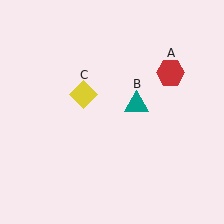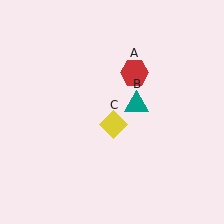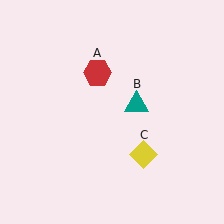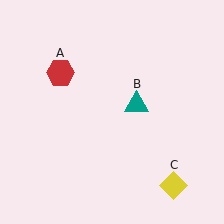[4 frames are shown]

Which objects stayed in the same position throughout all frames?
Teal triangle (object B) remained stationary.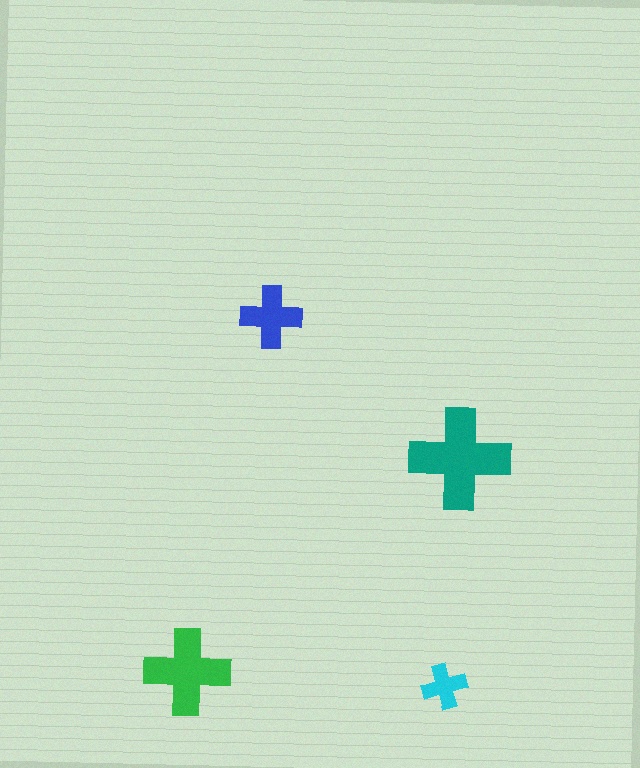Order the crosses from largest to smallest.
the teal one, the green one, the blue one, the cyan one.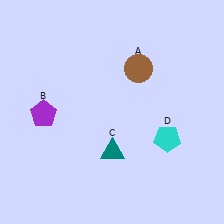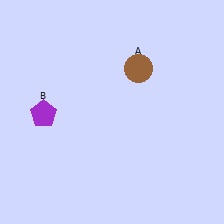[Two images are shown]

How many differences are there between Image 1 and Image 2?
There are 2 differences between the two images.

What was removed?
The teal triangle (C), the cyan pentagon (D) were removed in Image 2.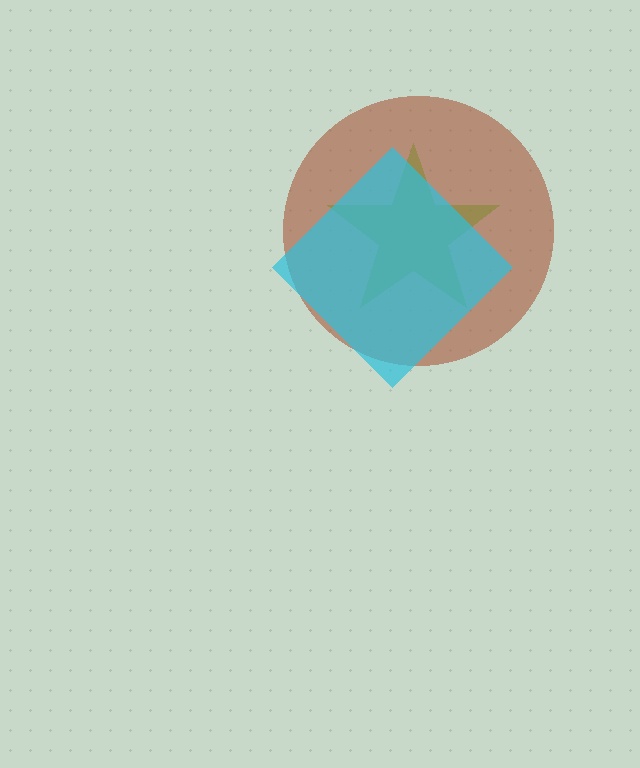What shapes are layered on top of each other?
The layered shapes are: a lime star, a brown circle, a cyan diamond.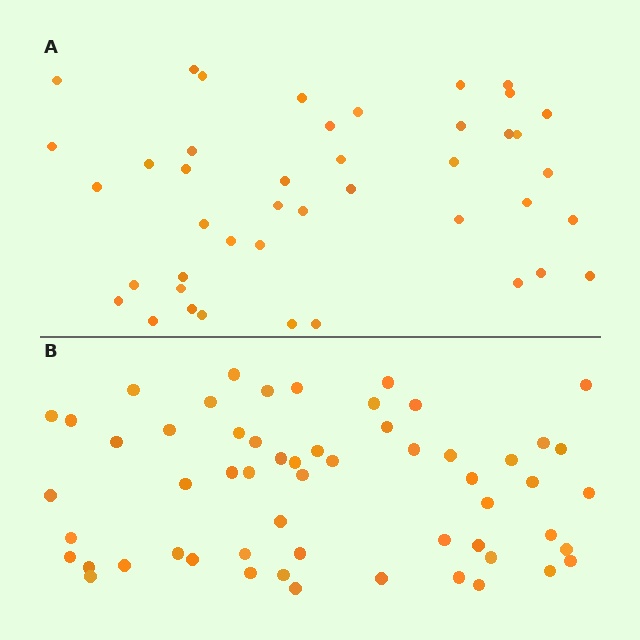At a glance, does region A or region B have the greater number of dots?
Region B (the bottom region) has more dots.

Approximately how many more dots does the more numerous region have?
Region B has approximately 15 more dots than region A.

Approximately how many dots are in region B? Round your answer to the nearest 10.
About 60 dots. (The exact count is 57, which rounds to 60.)